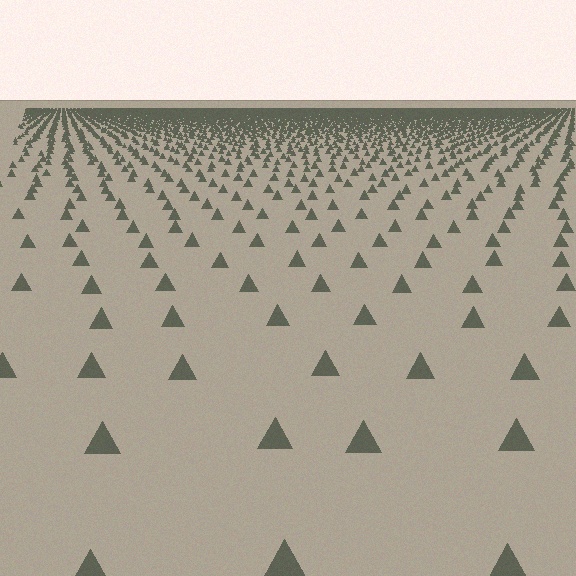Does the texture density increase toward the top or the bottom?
Density increases toward the top.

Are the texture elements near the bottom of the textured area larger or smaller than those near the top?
Larger. Near the bottom, elements are closer to the viewer and appear at a bigger on-screen size.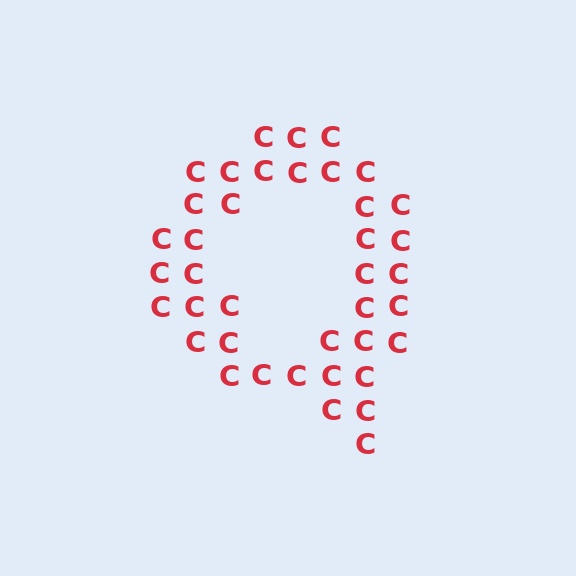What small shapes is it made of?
It is made of small letter C's.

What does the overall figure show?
The overall figure shows the letter Q.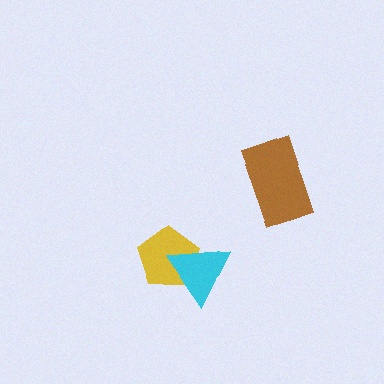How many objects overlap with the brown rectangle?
0 objects overlap with the brown rectangle.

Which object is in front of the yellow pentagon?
The cyan triangle is in front of the yellow pentagon.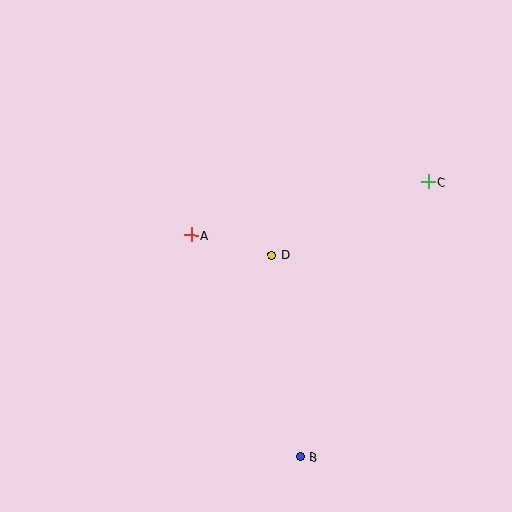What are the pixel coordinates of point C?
Point C is at (428, 182).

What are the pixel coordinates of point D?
Point D is at (272, 255).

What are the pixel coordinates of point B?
Point B is at (300, 457).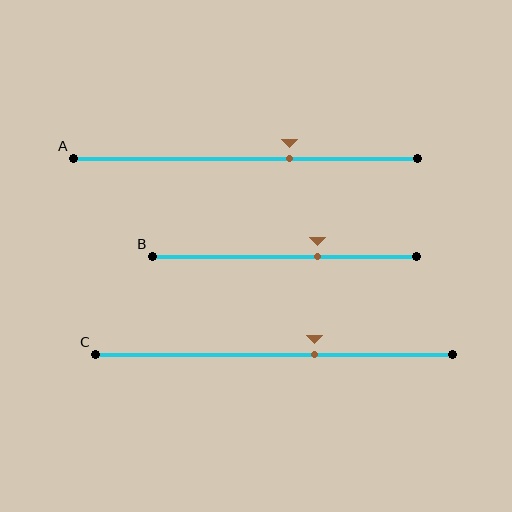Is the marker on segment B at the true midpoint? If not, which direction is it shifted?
No, the marker on segment B is shifted to the right by about 13% of the segment length.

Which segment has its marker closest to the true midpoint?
Segment C has its marker closest to the true midpoint.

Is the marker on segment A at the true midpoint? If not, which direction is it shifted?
No, the marker on segment A is shifted to the right by about 13% of the segment length.